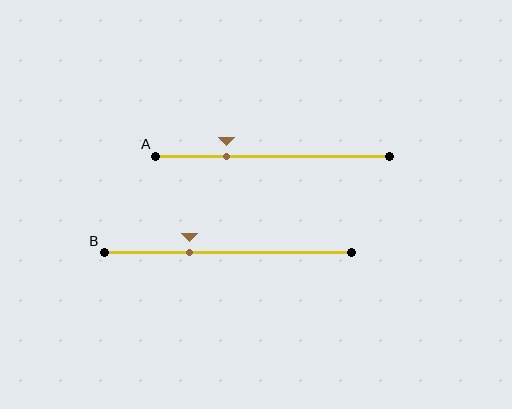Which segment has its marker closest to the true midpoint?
Segment B has its marker closest to the true midpoint.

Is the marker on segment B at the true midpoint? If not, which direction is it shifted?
No, the marker on segment B is shifted to the left by about 15% of the segment length.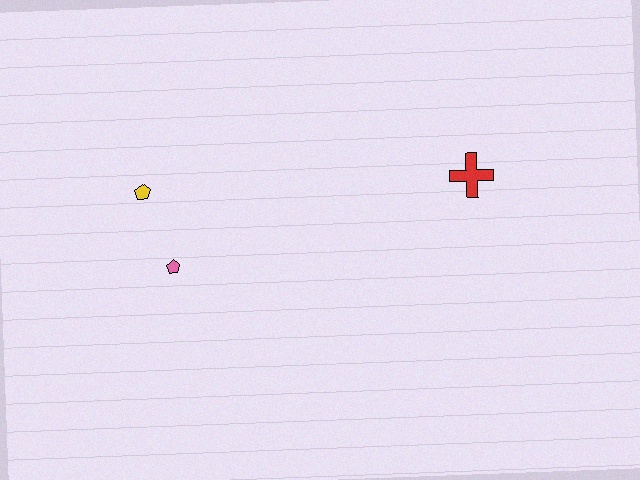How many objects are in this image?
There are 3 objects.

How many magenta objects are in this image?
There are no magenta objects.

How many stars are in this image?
There are no stars.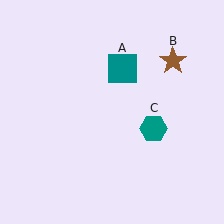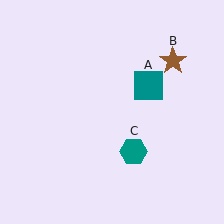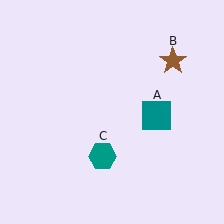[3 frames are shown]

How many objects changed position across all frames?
2 objects changed position: teal square (object A), teal hexagon (object C).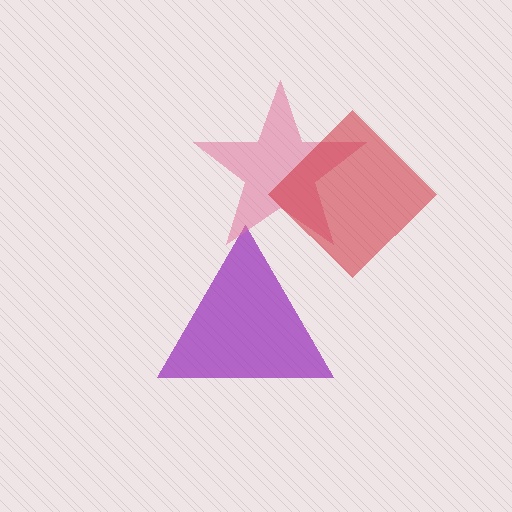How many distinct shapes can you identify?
There are 3 distinct shapes: a purple triangle, a pink star, a red diamond.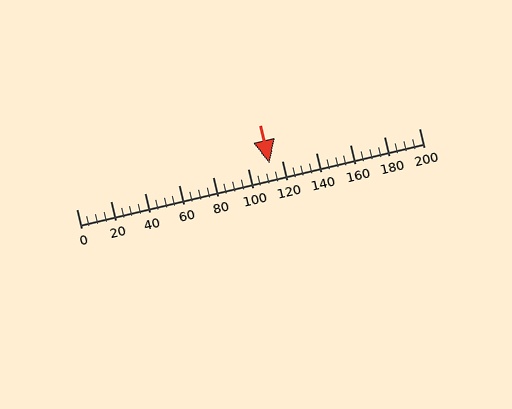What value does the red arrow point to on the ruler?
The red arrow points to approximately 113.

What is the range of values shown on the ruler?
The ruler shows values from 0 to 200.